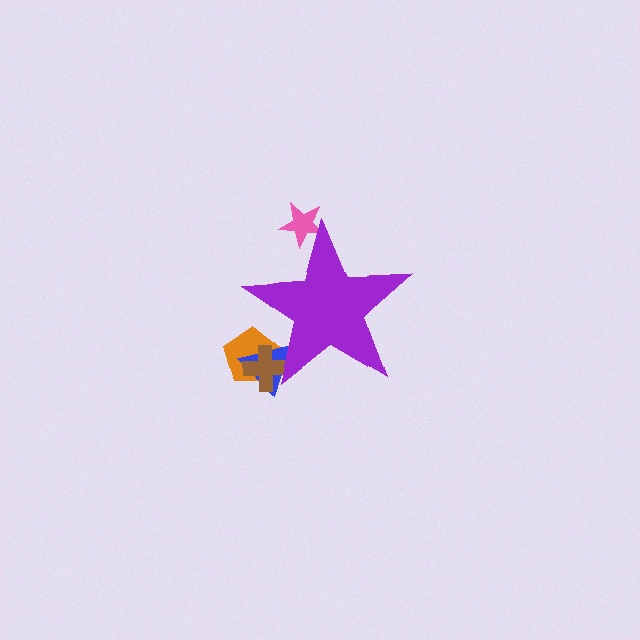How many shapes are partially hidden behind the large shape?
4 shapes are partially hidden.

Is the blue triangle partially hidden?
Yes, the blue triangle is partially hidden behind the purple star.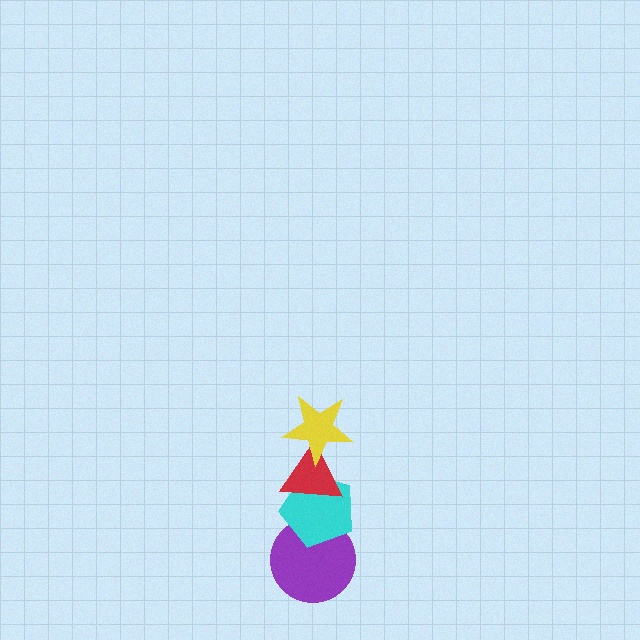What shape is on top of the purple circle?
The cyan pentagon is on top of the purple circle.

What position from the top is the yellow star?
The yellow star is 1st from the top.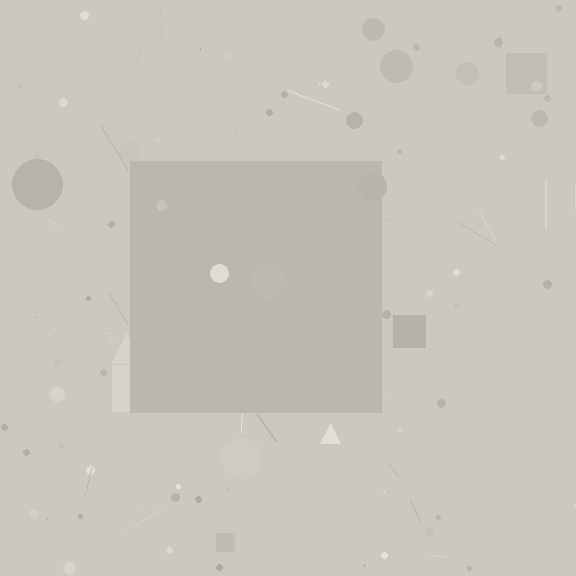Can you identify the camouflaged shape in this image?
The camouflaged shape is a square.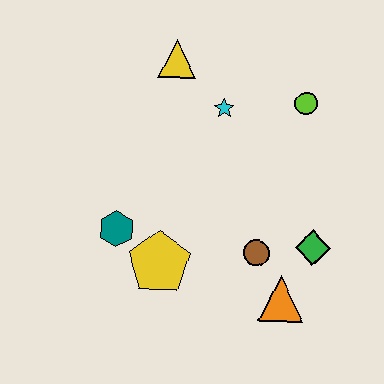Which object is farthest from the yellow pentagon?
The lime circle is farthest from the yellow pentagon.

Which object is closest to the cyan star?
The yellow triangle is closest to the cyan star.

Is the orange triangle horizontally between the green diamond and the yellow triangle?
Yes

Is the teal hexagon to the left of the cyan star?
Yes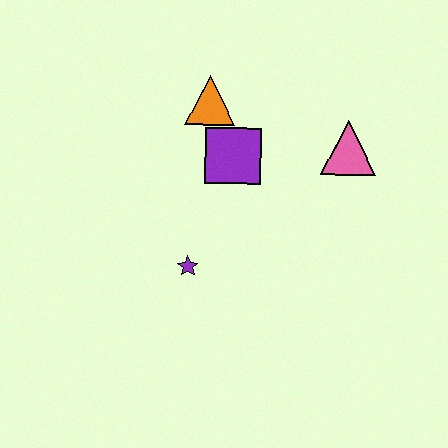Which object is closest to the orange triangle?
The purple square is closest to the orange triangle.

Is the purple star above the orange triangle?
No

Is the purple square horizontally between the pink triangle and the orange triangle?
Yes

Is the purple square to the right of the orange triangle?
Yes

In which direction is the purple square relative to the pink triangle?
The purple square is to the left of the pink triangle.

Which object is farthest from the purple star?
The pink triangle is farthest from the purple star.